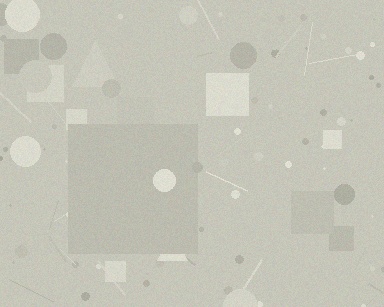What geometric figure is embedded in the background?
A square is embedded in the background.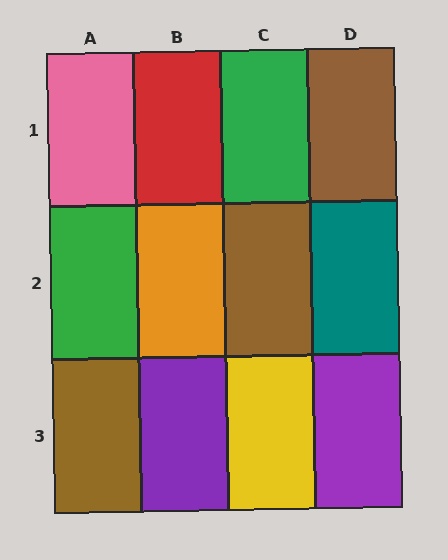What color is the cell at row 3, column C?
Yellow.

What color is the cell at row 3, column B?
Purple.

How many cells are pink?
1 cell is pink.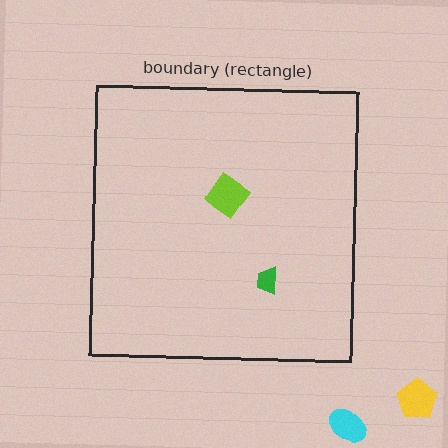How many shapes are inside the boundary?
2 inside, 2 outside.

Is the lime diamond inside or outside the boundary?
Inside.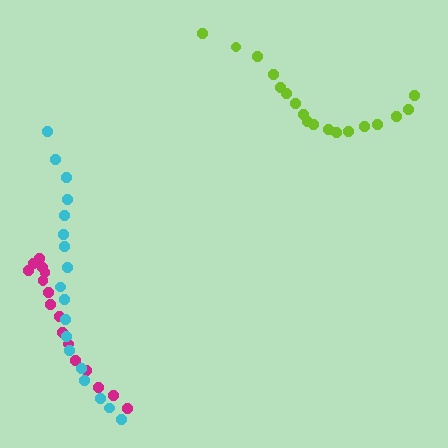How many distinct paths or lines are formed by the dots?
There are 3 distinct paths.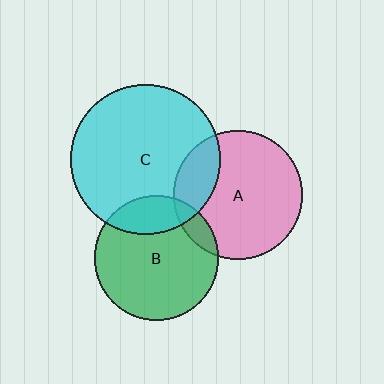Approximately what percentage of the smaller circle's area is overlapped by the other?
Approximately 20%.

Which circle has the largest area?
Circle C (cyan).